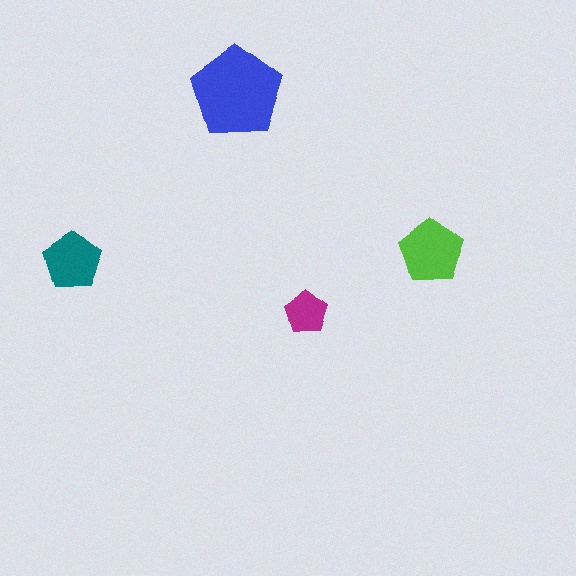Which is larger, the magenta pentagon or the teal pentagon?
The teal one.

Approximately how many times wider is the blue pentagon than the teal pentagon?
About 1.5 times wider.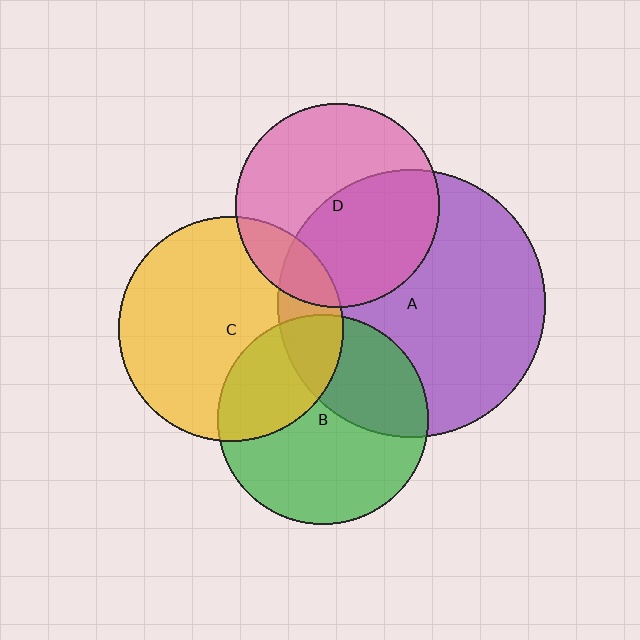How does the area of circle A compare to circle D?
Approximately 1.7 times.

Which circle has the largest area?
Circle A (purple).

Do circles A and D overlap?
Yes.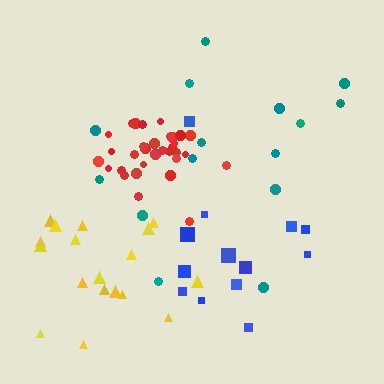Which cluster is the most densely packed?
Red.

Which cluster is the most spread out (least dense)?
Teal.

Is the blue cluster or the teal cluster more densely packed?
Blue.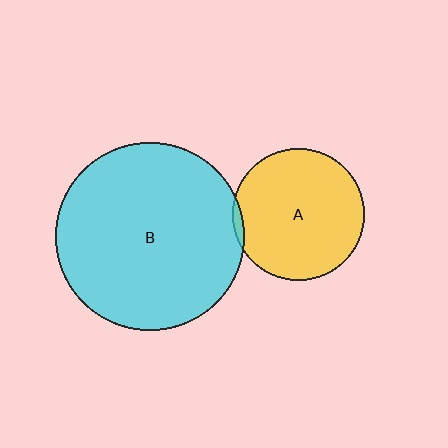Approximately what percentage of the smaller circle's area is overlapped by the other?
Approximately 5%.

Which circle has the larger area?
Circle B (cyan).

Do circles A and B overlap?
Yes.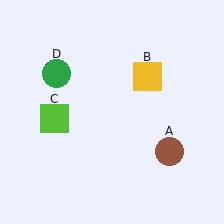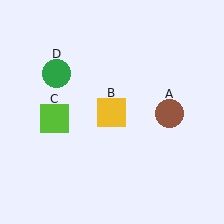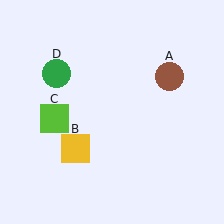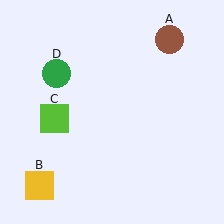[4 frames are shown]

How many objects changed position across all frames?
2 objects changed position: brown circle (object A), yellow square (object B).